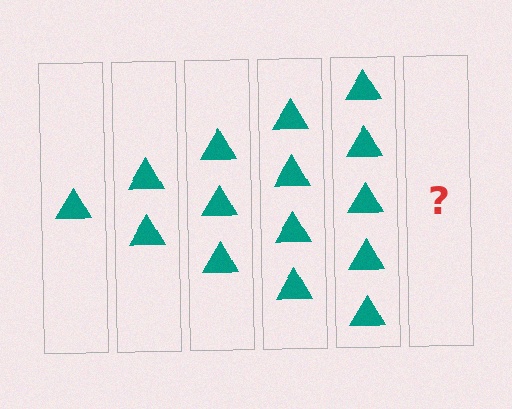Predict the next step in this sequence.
The next step is 6 triangles.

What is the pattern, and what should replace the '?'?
The pattern is that each step adds one more triangle. The '?' should be 6 triangles.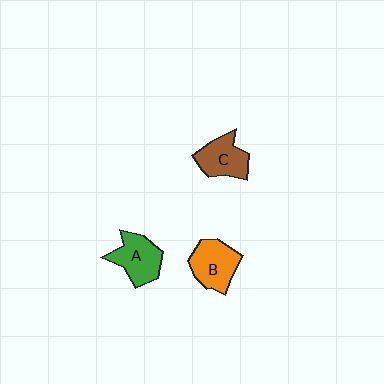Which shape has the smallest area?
Shape C (brown).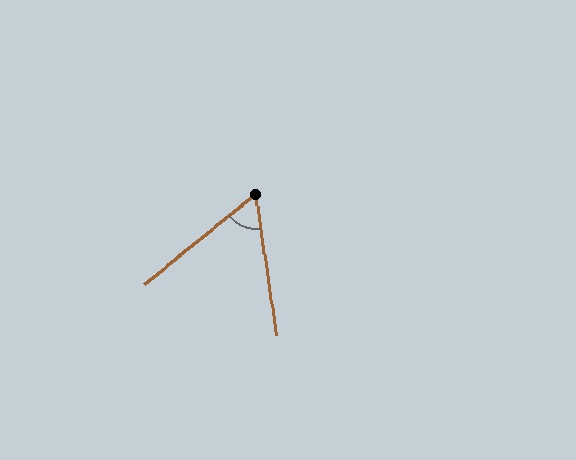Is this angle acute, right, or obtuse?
It is acute.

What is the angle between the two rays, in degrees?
Approximately 59 degrees.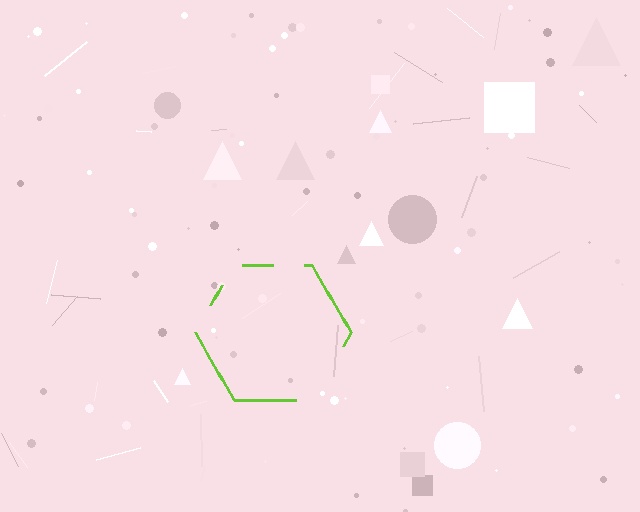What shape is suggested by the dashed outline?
The dashed outline suggests a hexagon.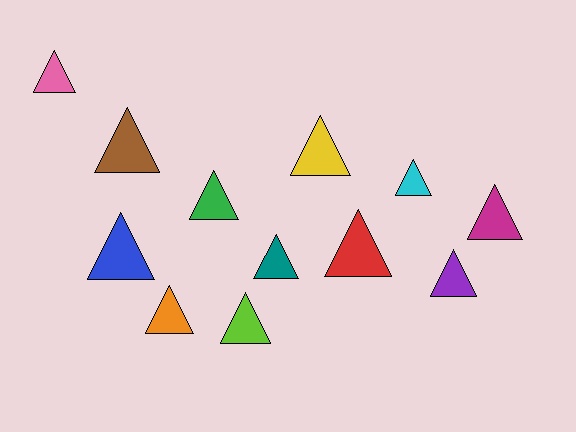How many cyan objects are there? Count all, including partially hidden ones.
There is 1 cyan object.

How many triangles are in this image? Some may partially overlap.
There are 12 triangles.